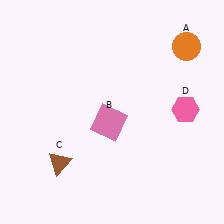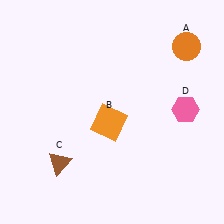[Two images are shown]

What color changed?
The square (B) changed from pink in Image 1 to orange in Image 2.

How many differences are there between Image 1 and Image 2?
There is 1 difference between the two images.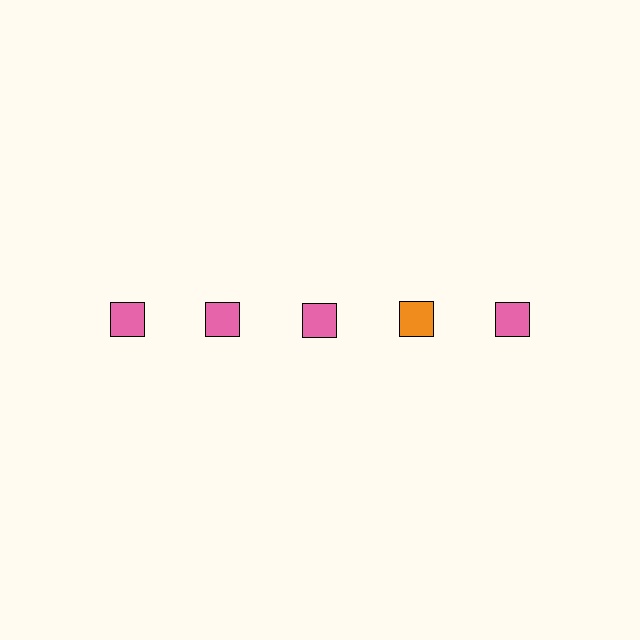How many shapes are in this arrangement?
There are 5 shapes arranged in a grid pattern.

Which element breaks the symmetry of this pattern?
The orange square in the top row, second from right column breaks the symmetry. All other shapes are pink squares.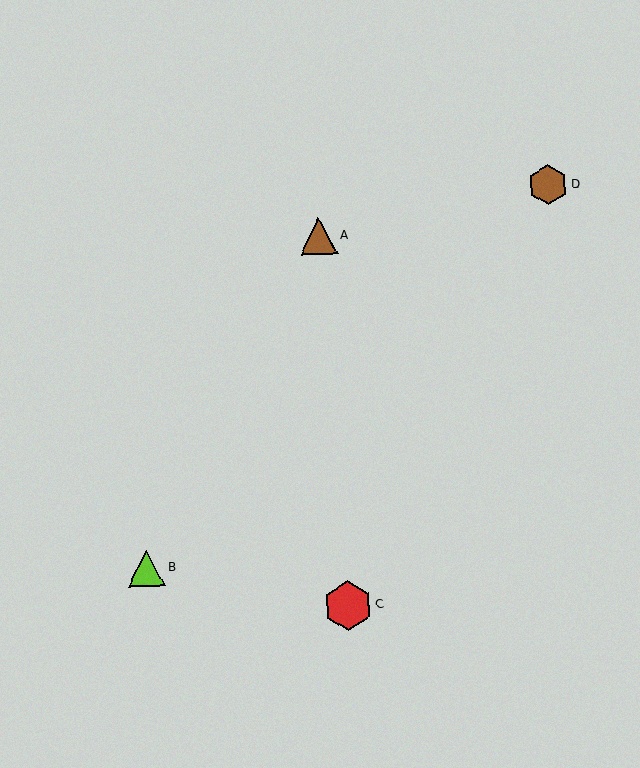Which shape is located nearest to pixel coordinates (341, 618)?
The red hexagon (labeled C) at (348, 606) is nearest to that location.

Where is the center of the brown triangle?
The center of the brown triangle is at (319, 236).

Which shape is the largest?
The red hexagon (labeled C) is the largest.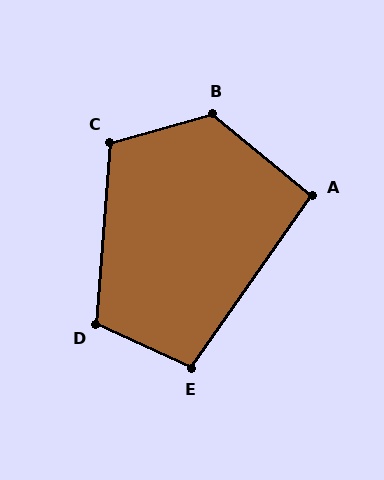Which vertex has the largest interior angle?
B, at approximately 125 degrees.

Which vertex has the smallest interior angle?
A, at approximately 94 degrees.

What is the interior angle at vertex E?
Approximately 101 degrees (obtuse).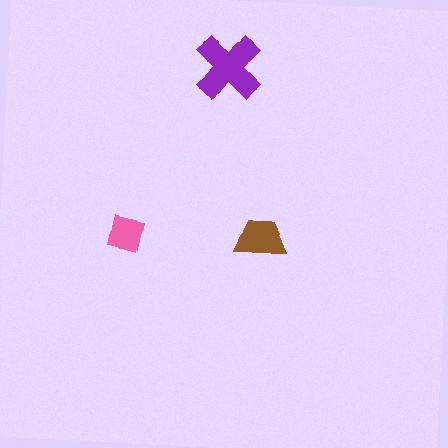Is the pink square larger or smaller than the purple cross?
Smaller.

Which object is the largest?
The purple cross.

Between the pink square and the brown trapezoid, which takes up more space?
The brown trapezoid.